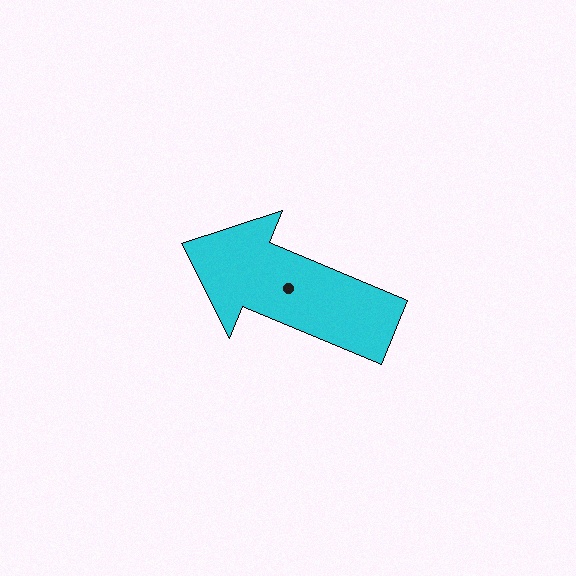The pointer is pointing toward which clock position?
Roughly 10 o'clock.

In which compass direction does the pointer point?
Northwest.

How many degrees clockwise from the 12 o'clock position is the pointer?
Approximately 293 degrees.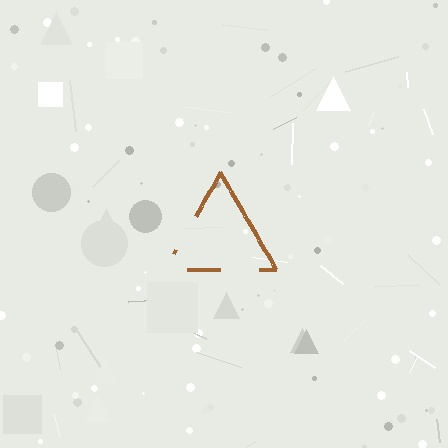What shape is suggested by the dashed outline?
The dashed outline suggests a triangle.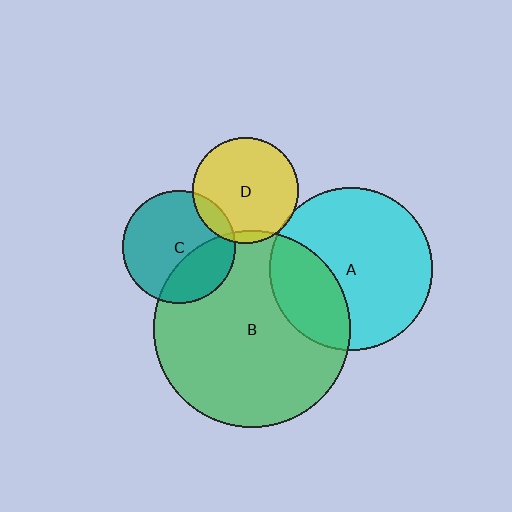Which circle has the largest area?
Circle B (green).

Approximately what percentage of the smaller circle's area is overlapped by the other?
Approximately 5%.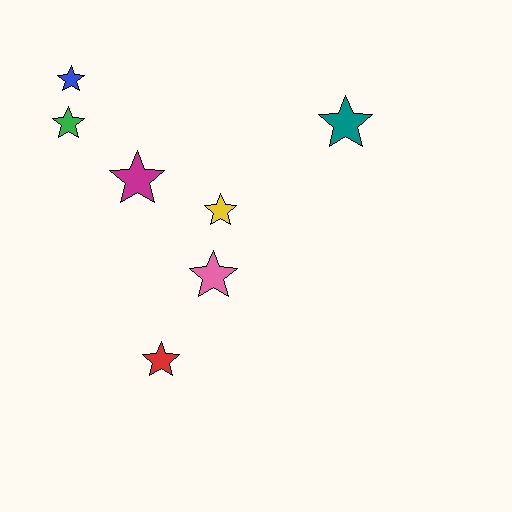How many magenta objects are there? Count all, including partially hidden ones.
There is 1 magenta object.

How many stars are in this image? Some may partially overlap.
There are 7 stars.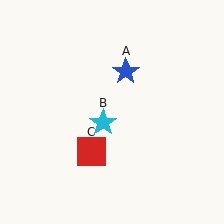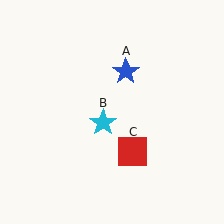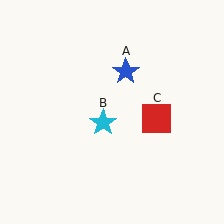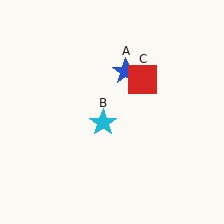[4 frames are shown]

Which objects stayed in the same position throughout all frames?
Blue star (object A) and cyan star (object B) remained stationary.